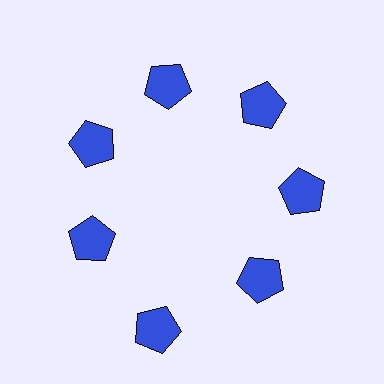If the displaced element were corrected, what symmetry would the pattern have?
It would have 7-fold rotational symmetry — the pattern would map onto itself every 51 degrees.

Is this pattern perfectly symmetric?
No. The 7 blue pentagons are arranged in a ring, but one element near the 6 o'clock position is pushed outward from the center, breaking the 7-fold rotational symmetry.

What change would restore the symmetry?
The symmetry would be restored by moving it inward, back onto the ring so that all 7 pentagons sit at equal angles and equal distance from the center.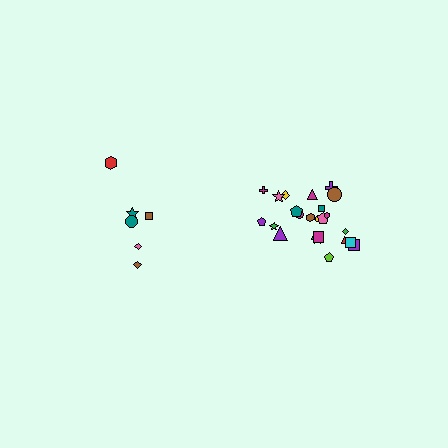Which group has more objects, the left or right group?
The right group.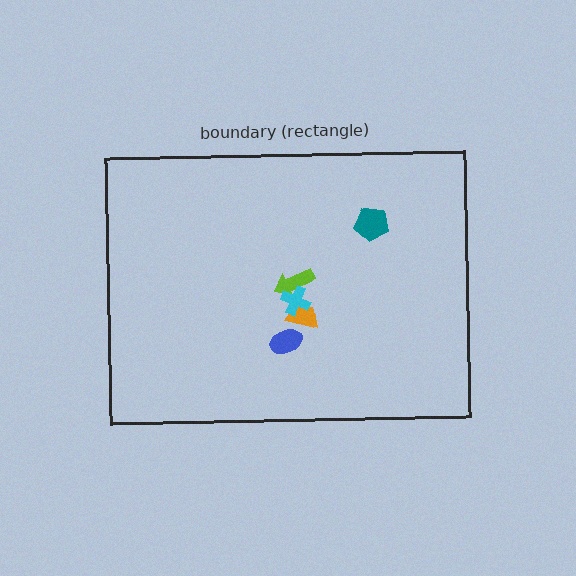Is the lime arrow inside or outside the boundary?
Inside.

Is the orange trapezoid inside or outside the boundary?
Inside.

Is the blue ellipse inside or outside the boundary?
Inside.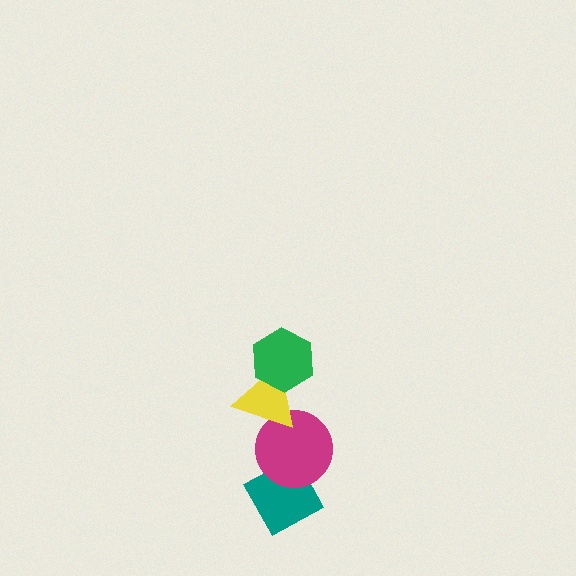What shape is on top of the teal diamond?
The magenta circle is on top of the teal diamond.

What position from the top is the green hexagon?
The green hexagon is 1st from the top.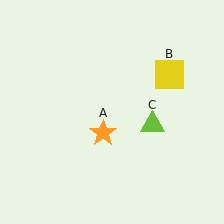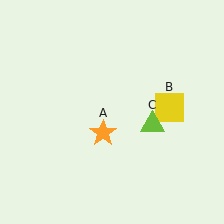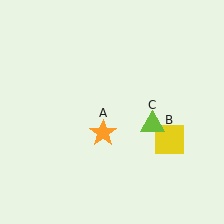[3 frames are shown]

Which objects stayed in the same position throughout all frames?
Orange star (object A) and lime triangle (object C) remained stationary.